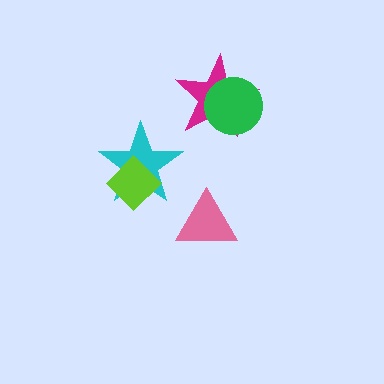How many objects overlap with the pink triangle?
0 objects overlap with the pink triangle.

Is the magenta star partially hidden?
Yes, it is partially covered by another shape.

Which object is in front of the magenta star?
The green circle is in front of the magenta star.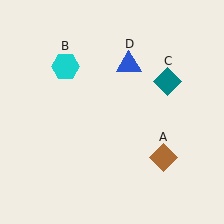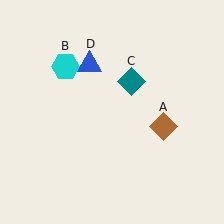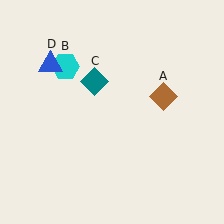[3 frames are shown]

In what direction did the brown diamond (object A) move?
The brown diamond (object A) moved up.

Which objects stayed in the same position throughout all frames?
Cyan hexagon (object B) remained stationary.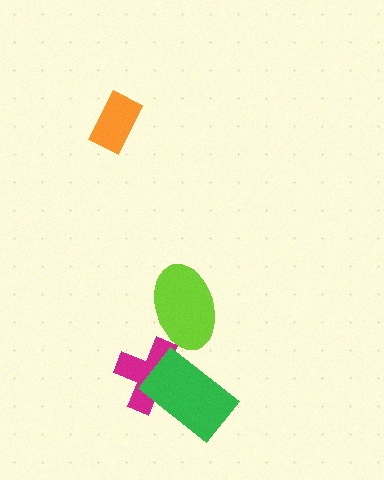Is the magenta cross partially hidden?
Yes, it is partially covered by another shape.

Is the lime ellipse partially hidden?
No, no other shape covers it.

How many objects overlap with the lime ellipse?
0 objects overlap with the lime ellipse.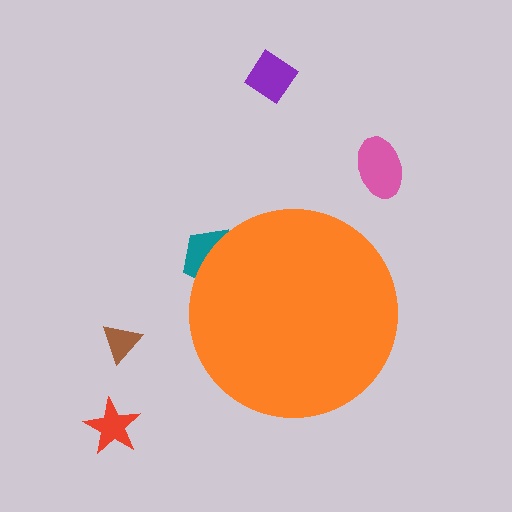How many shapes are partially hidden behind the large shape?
1 shape is partially hidden.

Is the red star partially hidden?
No, the red star is fully visible.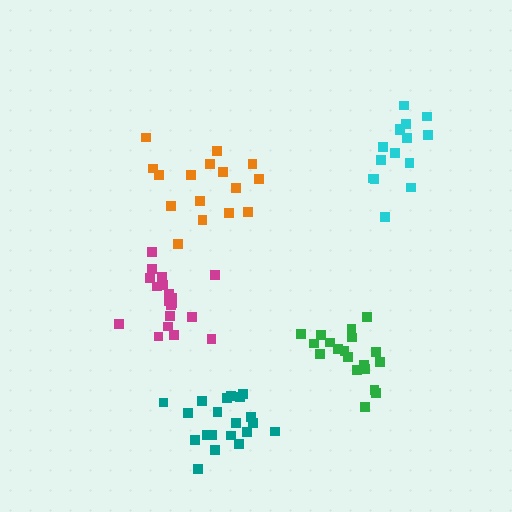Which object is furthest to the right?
The cyan cluster is rightmost.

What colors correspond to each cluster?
The clusters are colored: cyan, magenta, teal, orange, green.